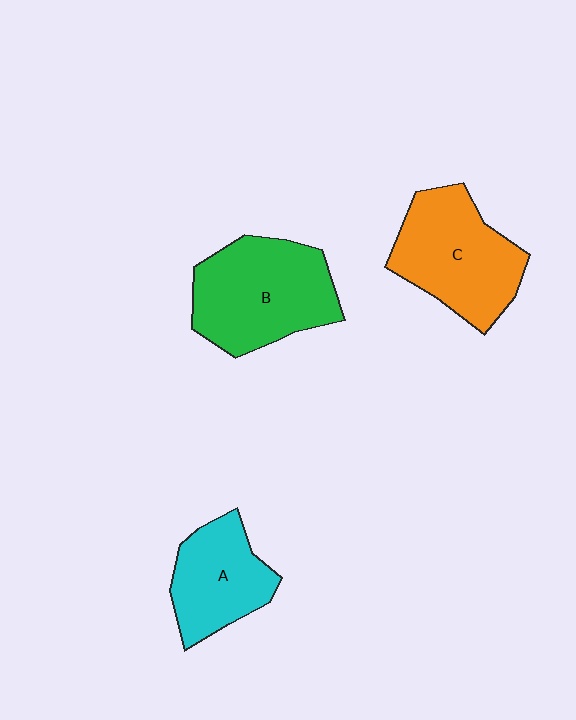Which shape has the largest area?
Shape B (green).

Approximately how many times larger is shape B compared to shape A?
Approximately 1.5 times.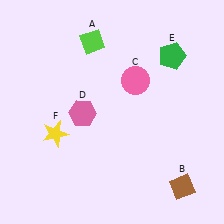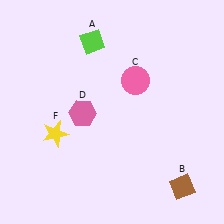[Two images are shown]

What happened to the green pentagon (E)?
The green pentagon (E) was removed in Image 2. It was in the top-right area of Image 1.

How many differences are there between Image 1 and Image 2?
There is 1 difference between the two images.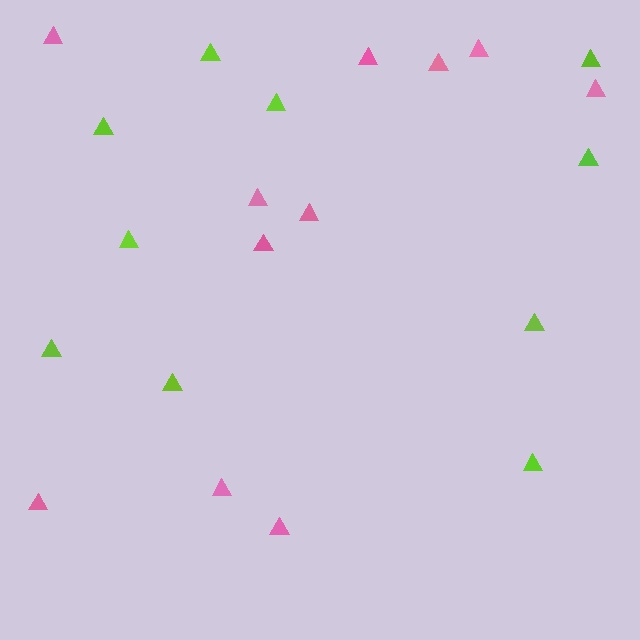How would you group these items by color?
There are 2 groups: one group of pink triangles (11) and one group of lime triangles (10).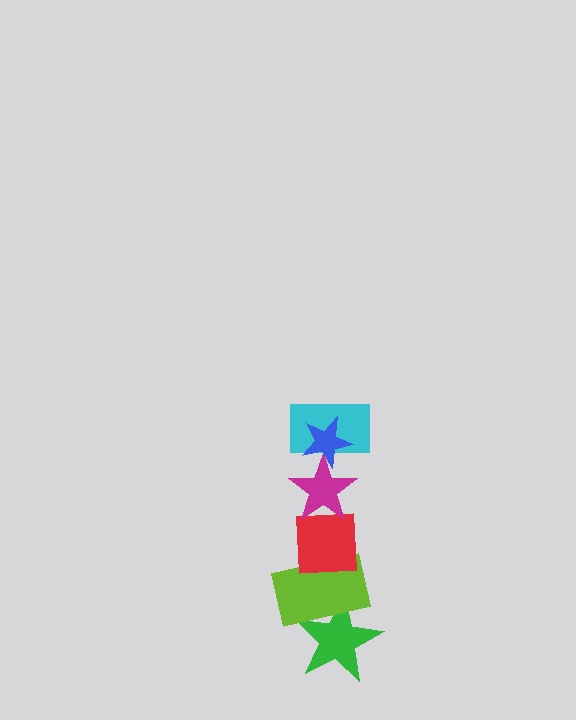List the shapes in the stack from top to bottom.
From top to bottom: the blue star, the cyan rectangle, the magenta star, the red square, the lime rectangle, the green star.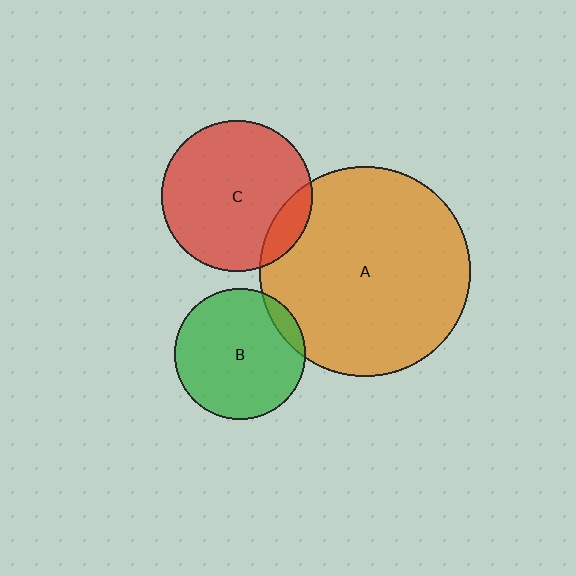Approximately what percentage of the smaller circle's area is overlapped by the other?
Approximately 15%.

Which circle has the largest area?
Circle A (orange).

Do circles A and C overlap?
Yes.